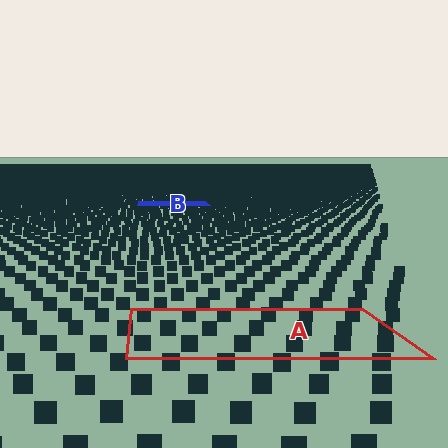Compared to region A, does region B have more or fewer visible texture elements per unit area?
Region B has more texture elements per unit area — they are packed more densely because it is farther away.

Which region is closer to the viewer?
Region A is closer. The texture elements there are larger and more spread out.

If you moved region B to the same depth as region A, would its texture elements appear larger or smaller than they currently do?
They would appear larger. At a closer depth, the same texture elements are projected at a bigger on-screen size.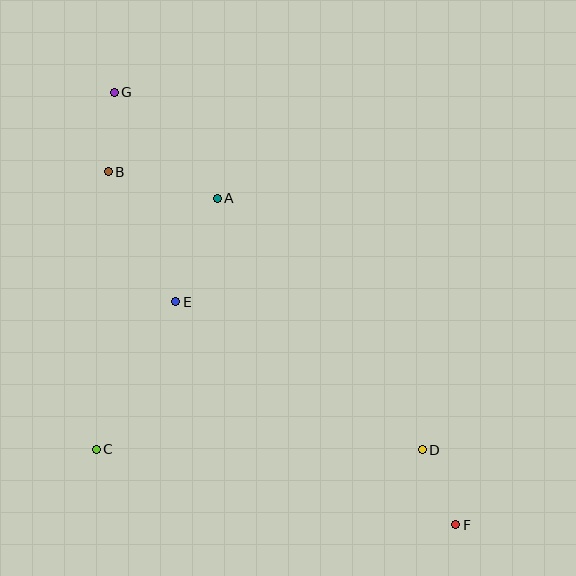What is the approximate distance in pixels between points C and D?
The distance between C and D is approximately 326 pixels.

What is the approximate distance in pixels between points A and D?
The distance between A and D is approximately 325 pixels.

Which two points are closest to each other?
Points B and G are closest to each other.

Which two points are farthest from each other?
Points F and G are farthest from each other.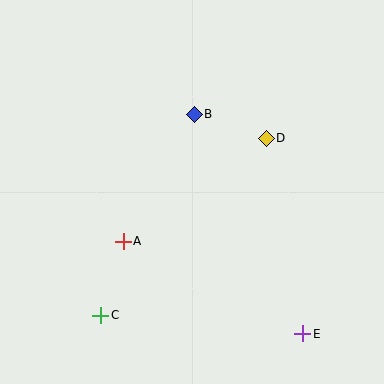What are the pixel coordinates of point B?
Point B is at (194, 114).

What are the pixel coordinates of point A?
Point A is at (123, 241).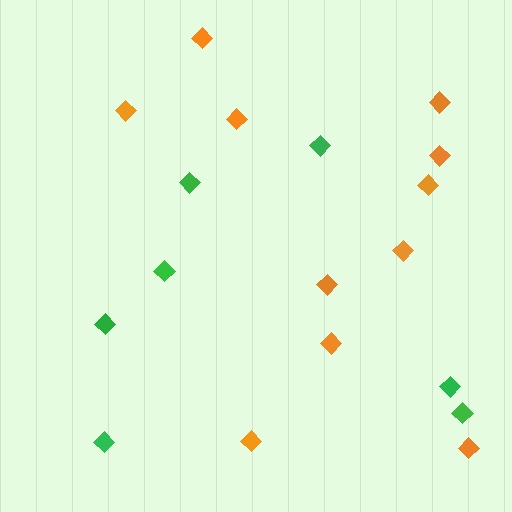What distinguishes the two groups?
There are 2 groups: one group of green diamonds (7) and one group of orange diamonds (11).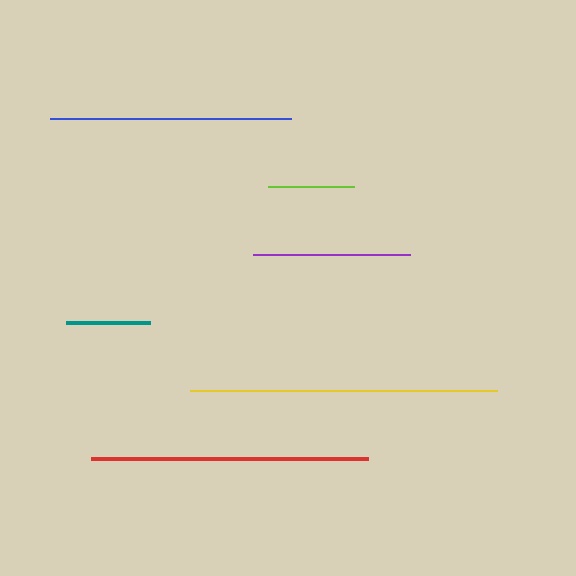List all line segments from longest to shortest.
From longest to shortest: yellow, red, blue, purple, lime, teal.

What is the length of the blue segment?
The blue segment is approximately 240 pixels long.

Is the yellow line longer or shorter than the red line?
The yellow line is longer than the red line.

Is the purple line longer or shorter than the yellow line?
The yellow line is longer than the purple line.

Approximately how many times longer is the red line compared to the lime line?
The red line is approximately 3.2 times the length of the lime line.